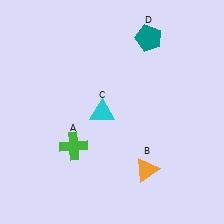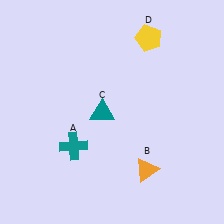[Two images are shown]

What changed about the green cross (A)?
In Image 1, A is green. In Image 2, it changed to teal.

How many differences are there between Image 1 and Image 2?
There are 3 differences between the two images.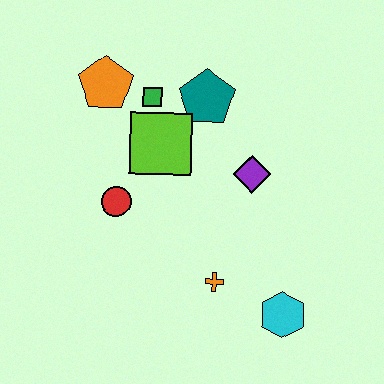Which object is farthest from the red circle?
The cyan hexagon is farthest from the red circle.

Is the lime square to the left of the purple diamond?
Yes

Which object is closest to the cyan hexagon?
The orange cross is closest to the cyan hexagon.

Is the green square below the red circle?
No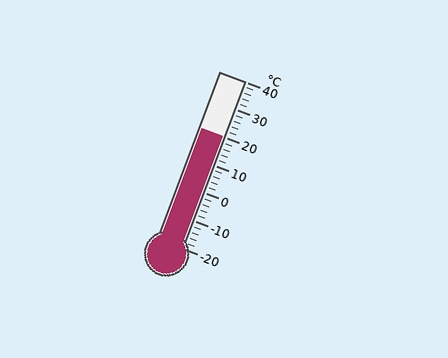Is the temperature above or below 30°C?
The temperature is below 30°C.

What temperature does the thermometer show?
The thermometer shows approximately 20°C.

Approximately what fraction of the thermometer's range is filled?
The thermometer is filled to approximately 65% of its range.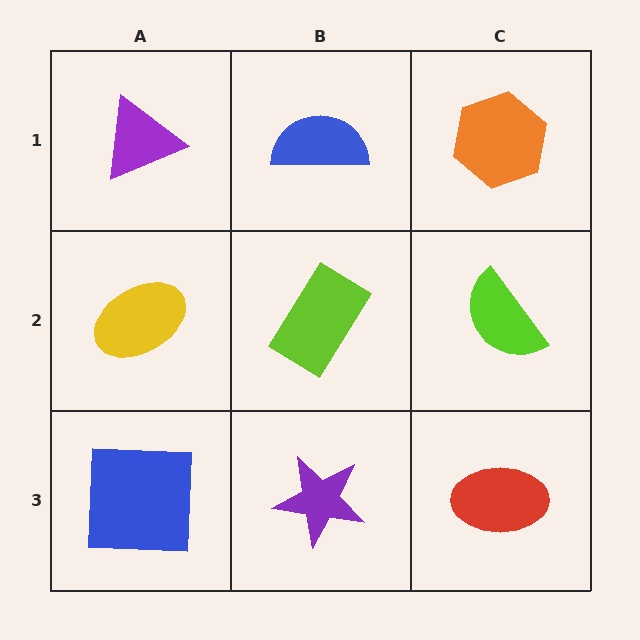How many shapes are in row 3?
3 shapes.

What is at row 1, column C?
An orange hexagon.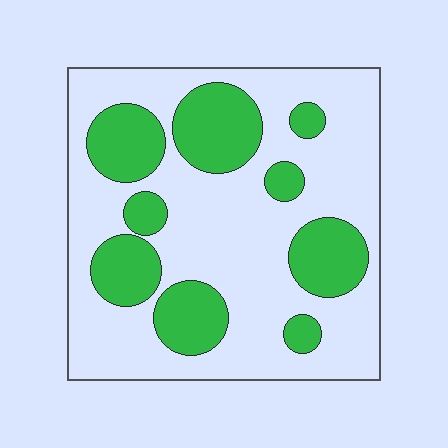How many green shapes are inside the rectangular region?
9.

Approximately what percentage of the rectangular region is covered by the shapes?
Approximately 30%.